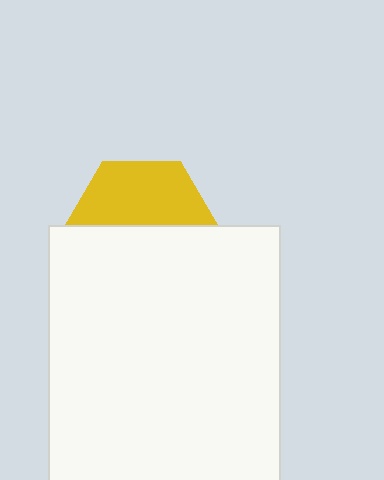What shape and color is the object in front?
The object in front is a white rectangle.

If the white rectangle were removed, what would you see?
You would see the complete yellow hexagon.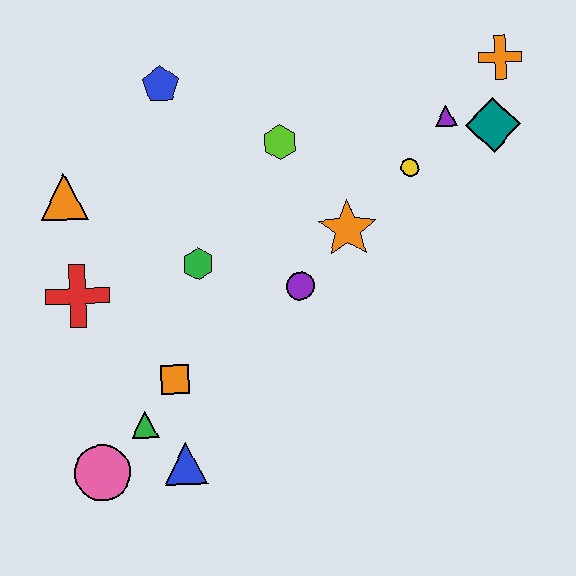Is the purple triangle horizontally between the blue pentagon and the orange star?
No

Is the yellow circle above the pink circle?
Yes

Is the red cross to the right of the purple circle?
No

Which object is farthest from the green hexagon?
The orange cross is farthest from the green hexagon.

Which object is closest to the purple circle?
The orange star is closest to the purple circle.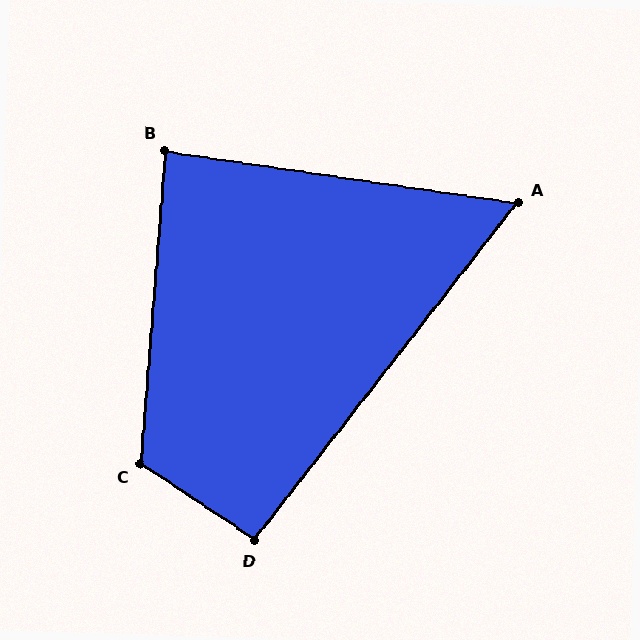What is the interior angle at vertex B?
Approximately 86 degrees (approximately right).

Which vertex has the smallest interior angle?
A, at approximately 61 degrees.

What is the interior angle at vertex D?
Approximately 94 degrees (approximately right).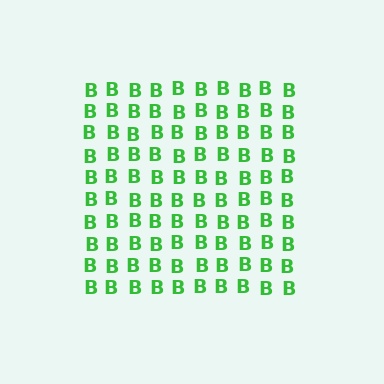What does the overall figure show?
The overall figure shows a square.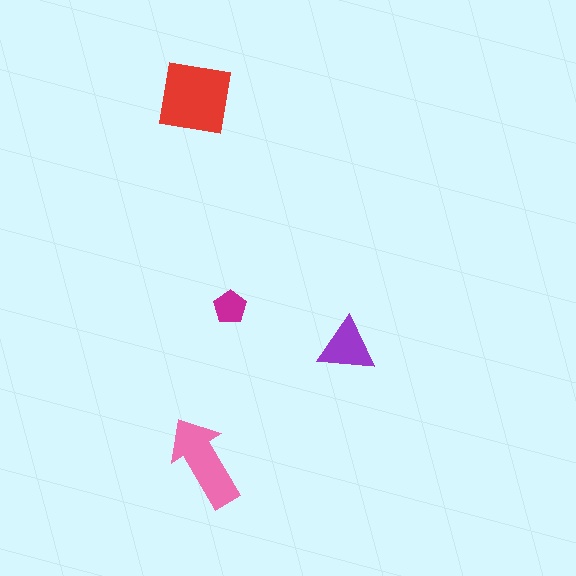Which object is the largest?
The red square.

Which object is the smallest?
The magenta pentagon.